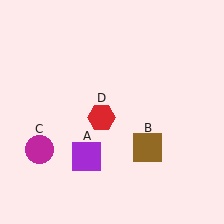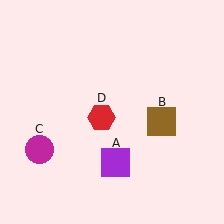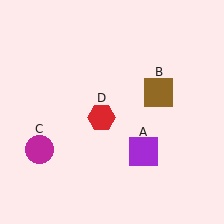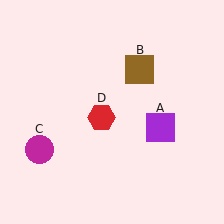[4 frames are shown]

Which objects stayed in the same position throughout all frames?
Magenta circle (object C) and red hexagon (object D) remained stationary.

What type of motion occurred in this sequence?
The purple square (object A), brown square (object B) rotated counterclockwise around the center of the scene.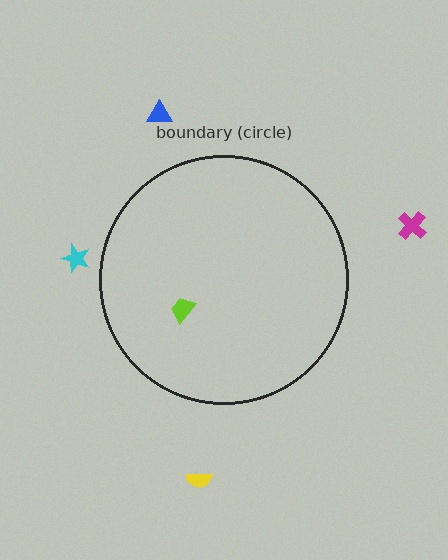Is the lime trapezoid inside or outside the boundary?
Inside.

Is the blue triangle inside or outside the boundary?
Outside.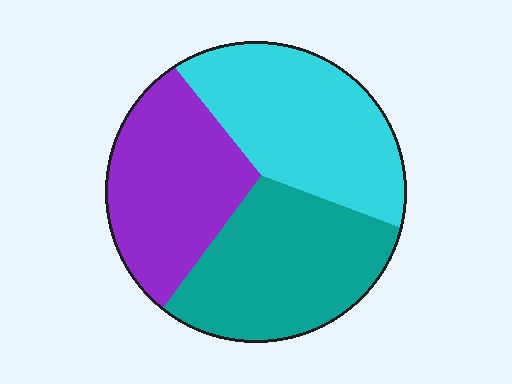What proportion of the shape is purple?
Purple takes up about one third (1/3) of the shape.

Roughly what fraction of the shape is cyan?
Cyan takes up between a quarter and a half of the shape.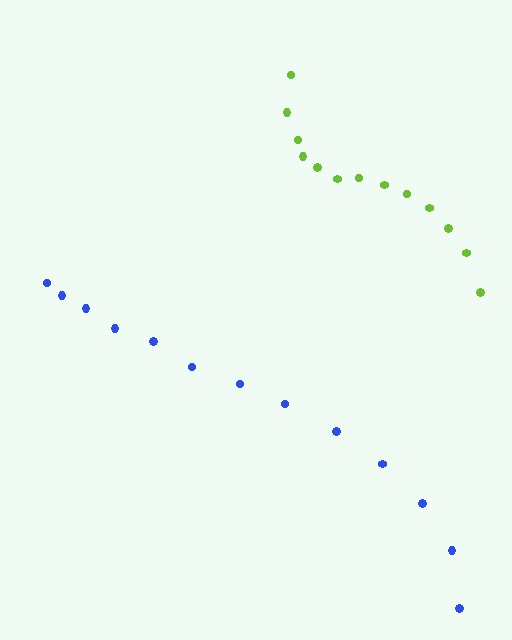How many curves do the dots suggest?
There are 2 distinct paths.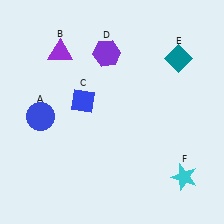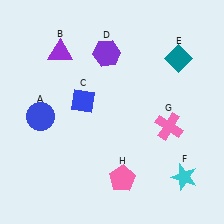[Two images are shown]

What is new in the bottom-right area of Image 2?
A pink pentagon (H) was added in the bottom-right area of Image 2.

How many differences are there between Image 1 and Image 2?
There are 2 differences between the two images.